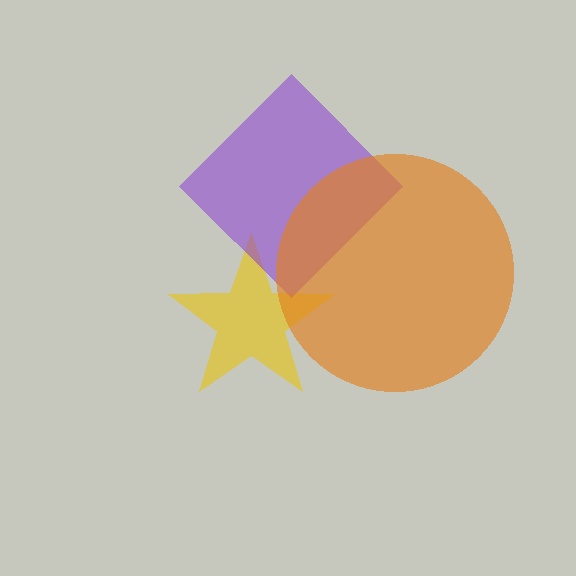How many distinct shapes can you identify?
There are 3 distinct shapes: a yellow star, a purple diamond, an orange circle.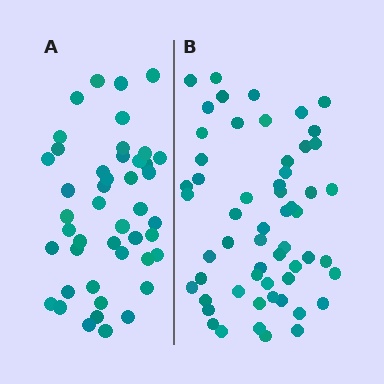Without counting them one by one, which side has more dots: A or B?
Region B (the right region) has more dots.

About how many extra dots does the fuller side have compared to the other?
Region B has roughly 12 or so more dots than region A.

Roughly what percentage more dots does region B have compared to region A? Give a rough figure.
About 25% more.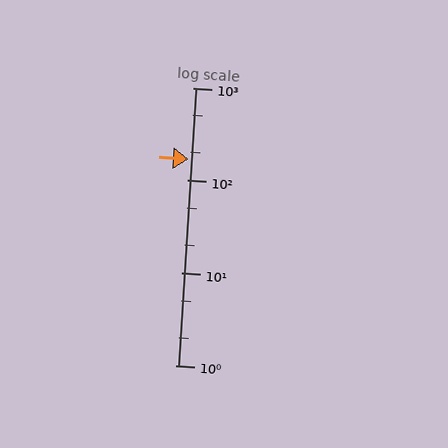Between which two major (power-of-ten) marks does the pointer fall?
The pointer is between 100 and 1000.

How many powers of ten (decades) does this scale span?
The scale spans 3 decades, from 1 to 1000.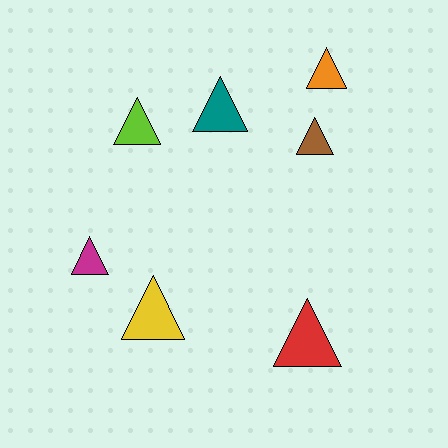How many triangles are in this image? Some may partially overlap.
There are 7 triangles.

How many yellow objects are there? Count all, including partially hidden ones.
There is 1 yellow object.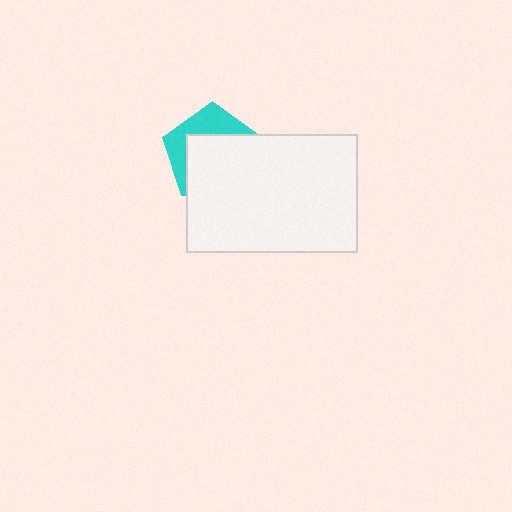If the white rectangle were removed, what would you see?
You would see the complete cyan pentagon.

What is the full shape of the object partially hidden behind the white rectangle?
The partially hidden object is a cyan pentagon.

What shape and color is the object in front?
The object in front is a white rectangle.